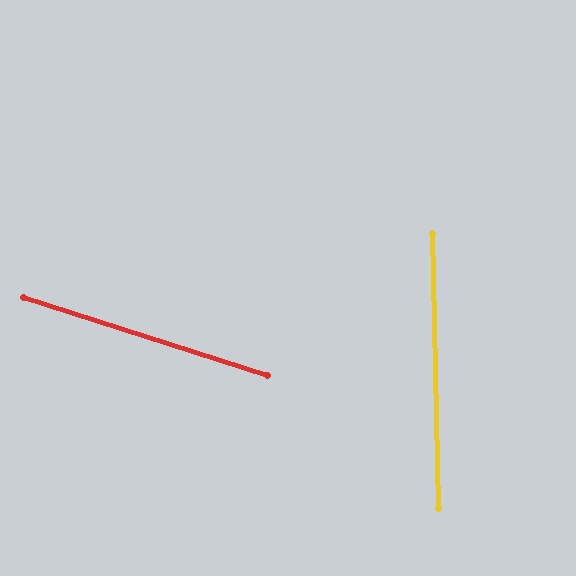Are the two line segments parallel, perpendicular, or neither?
Neither parallel nor perpendicular — they differ by about 71°.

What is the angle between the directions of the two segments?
Approximately 71 degrees.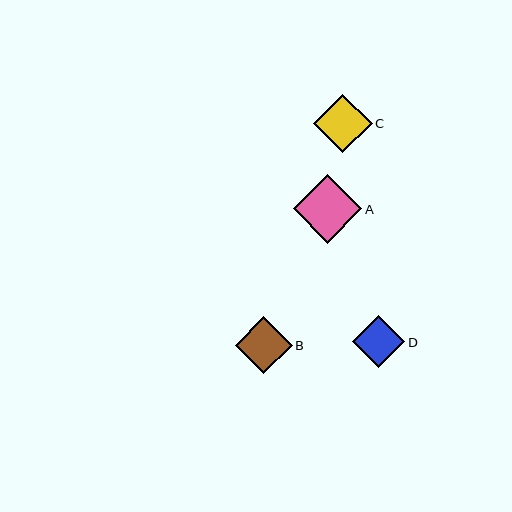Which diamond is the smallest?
Diamond D is the smallest with a size of approximately 52 pixels.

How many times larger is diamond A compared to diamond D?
Diamond A is approximately 1.3 times the size of diamond D.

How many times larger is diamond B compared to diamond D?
Diamond B is approximately 1.1 times the size of diamond D.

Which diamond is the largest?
Diamond A is the largest with a size of approximately 69 pixels.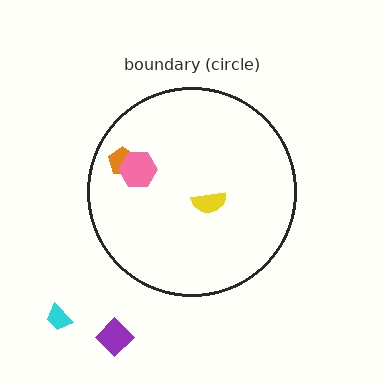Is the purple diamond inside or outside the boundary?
Outside.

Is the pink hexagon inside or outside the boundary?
Inside.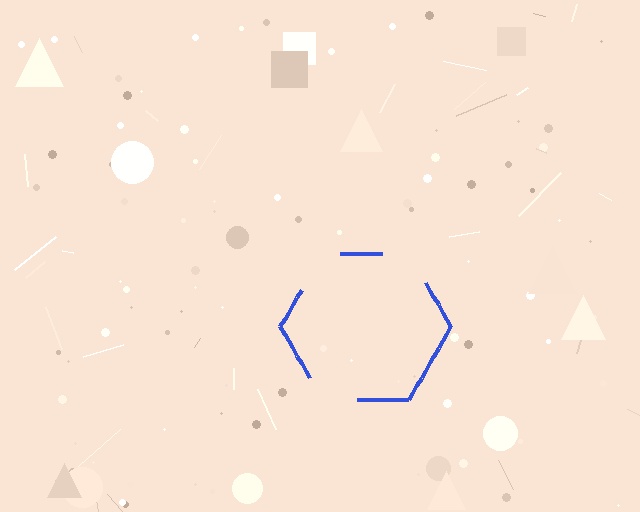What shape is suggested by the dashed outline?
The dashed outline suggests a hexagon.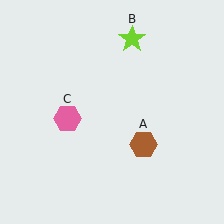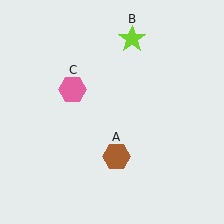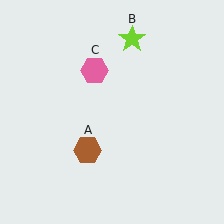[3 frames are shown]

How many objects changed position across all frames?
2 objects changed position: brown hexagon (object A), pink hexagon (object C).